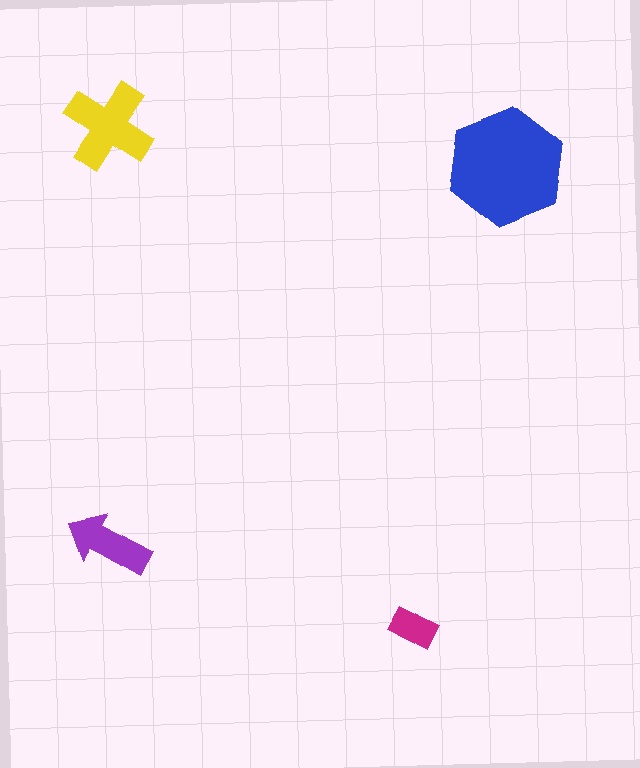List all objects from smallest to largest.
The magenta rectangle, the purple arrow, the yellow cross, the blue hexagon.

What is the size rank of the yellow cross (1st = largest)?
2nd.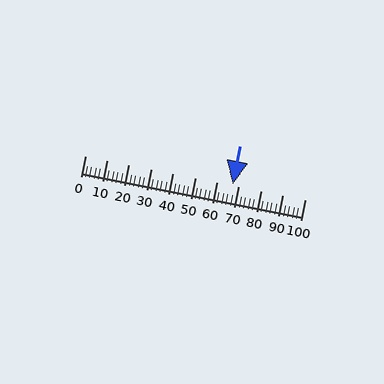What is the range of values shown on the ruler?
The ruler shows values from 0 to 100.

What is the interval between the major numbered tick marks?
The major tick marks are spaced 10 units apart.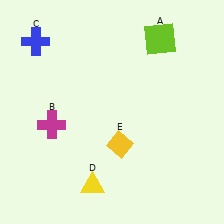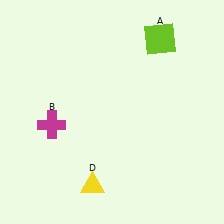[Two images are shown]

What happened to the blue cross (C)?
The blue cross (C) was removed in Image 2. It was in the top-left area of Image 1.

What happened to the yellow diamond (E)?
The yellow diamond (E) was removed in Image 2. It was in the bottom-right area of Image 1.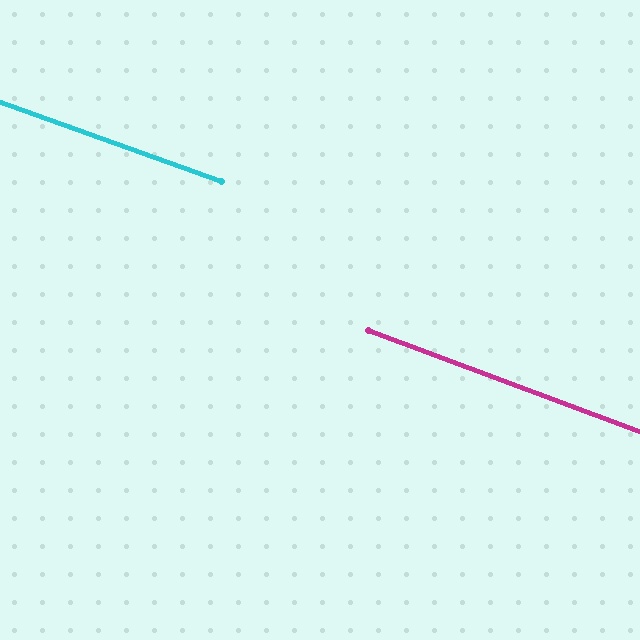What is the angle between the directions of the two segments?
Approximately 1 degree.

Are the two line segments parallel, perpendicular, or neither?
Parallel — their directions differ by only 0.7°.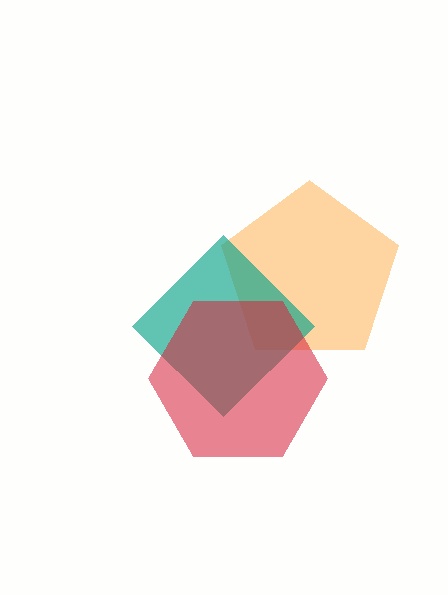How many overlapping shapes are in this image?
There are 3 overlapping shapes in the image.